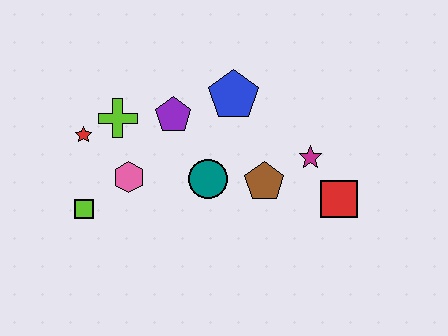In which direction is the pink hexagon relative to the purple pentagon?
The pink hexagon is below the purple pentagon.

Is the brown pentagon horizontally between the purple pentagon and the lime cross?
No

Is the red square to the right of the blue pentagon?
Yes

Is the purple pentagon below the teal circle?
No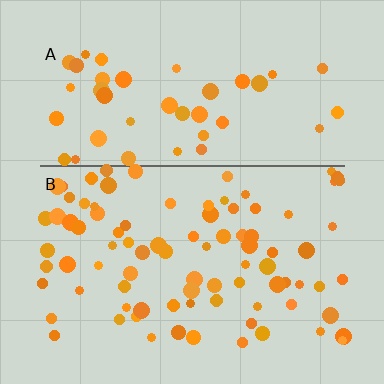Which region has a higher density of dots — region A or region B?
B (the bottom).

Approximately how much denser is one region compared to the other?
Approximately 1.9× — region B over region A.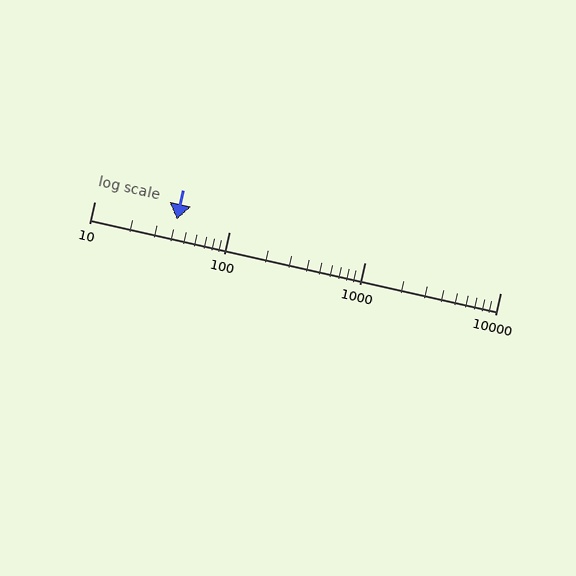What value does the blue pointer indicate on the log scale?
The pointer indicates approximately 41.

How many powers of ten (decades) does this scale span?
The scale spans 3 decades, from 10 to 10000.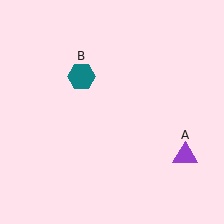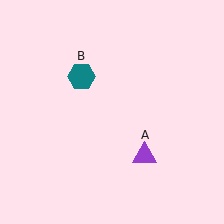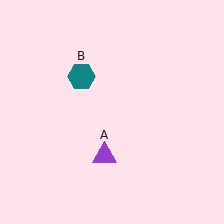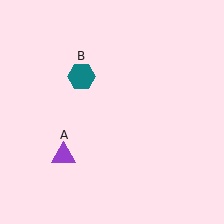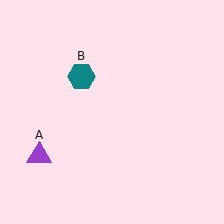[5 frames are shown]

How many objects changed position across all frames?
1 object changed position: purple triangle (object A).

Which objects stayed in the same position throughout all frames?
Teal hexagon (object B) remained stationary.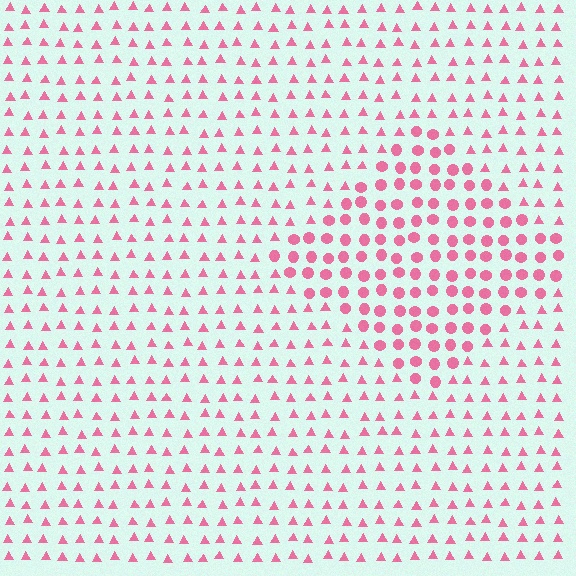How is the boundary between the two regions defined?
The boundary is defined by a change in element shape: circles inside vs. triangles outside. All elements share the same color and spacing.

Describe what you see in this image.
The image is filled with small pink elements arranged in a uniform grid. A diamond-shaped region contains circles, while the surrounding area contains triangles. The boundary is defined purely by the change in element shape.